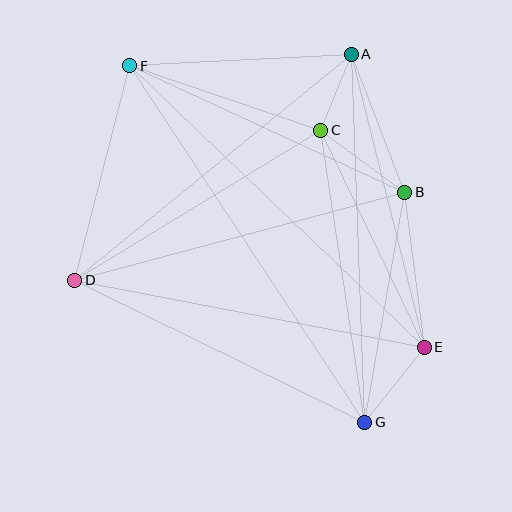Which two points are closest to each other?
Points A and C are closest to each other.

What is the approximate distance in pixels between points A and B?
The distance between A and B is approximately 148 pixels.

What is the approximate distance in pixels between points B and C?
The distance between B and C is approximately 104 pixels.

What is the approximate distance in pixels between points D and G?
The distance between D and G is approximately 323 pixels.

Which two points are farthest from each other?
Points F and G are farthest from each other.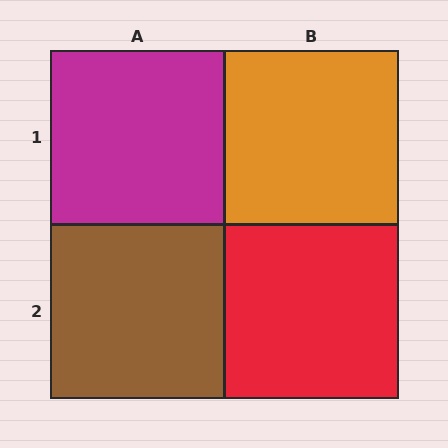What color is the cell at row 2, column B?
Red.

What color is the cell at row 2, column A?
Brown.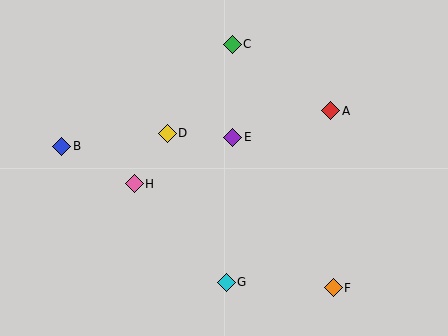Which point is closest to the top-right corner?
Point A is closest to the top-right corner.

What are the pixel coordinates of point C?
Point C is at (232, 44).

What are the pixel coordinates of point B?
Point B is at (62, 146).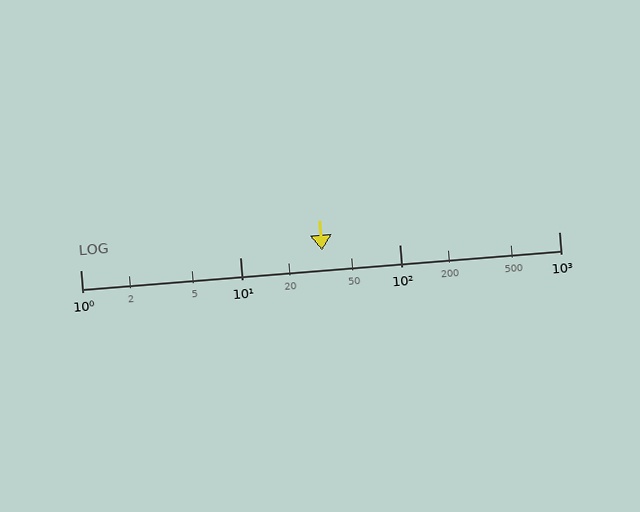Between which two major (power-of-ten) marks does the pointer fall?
The pointer is between 10 and 100.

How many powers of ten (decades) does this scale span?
The scale spans 3 decades, from 1 to 1000.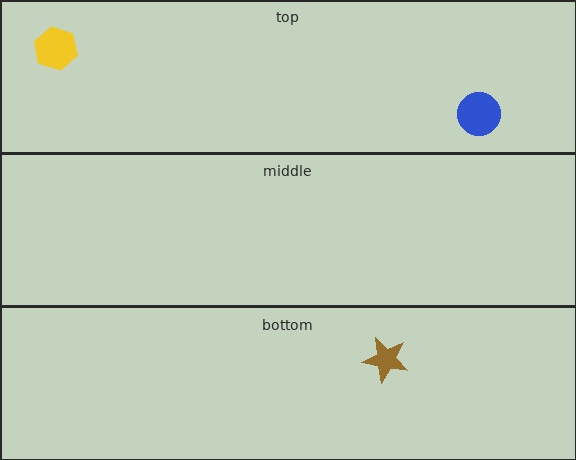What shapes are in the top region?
The yellow hexagon, the blue circle.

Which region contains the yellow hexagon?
The top region.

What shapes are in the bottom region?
The brown star.